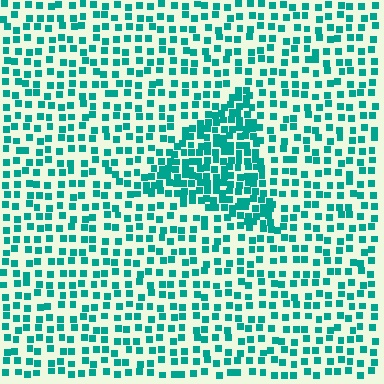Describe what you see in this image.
The image contains small teal elements arranged at two different densities. A triangle-shaped region is visible where the elements are more densely packed than the surrounding area.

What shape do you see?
I see a triangle.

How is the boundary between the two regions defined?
The boundary is defined by a change in element density (approximately 2.0x ratio). All elements are the same color, size, and shape.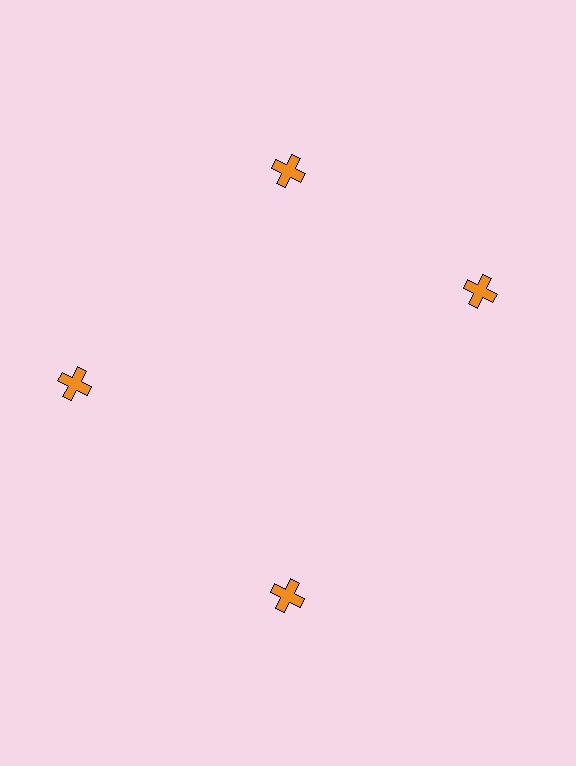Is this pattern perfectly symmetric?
No. The 4 orange crosses are arranged in a ring, but one element near the 3 o'clock position is rotated out of alignment along the ring, breaking the 4-fold rotational symmetry.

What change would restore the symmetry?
The symmetry would be restored by rotating it back into even spacing with its neighbors so that all 4 crosses sit at equal angles and equal distance from the center.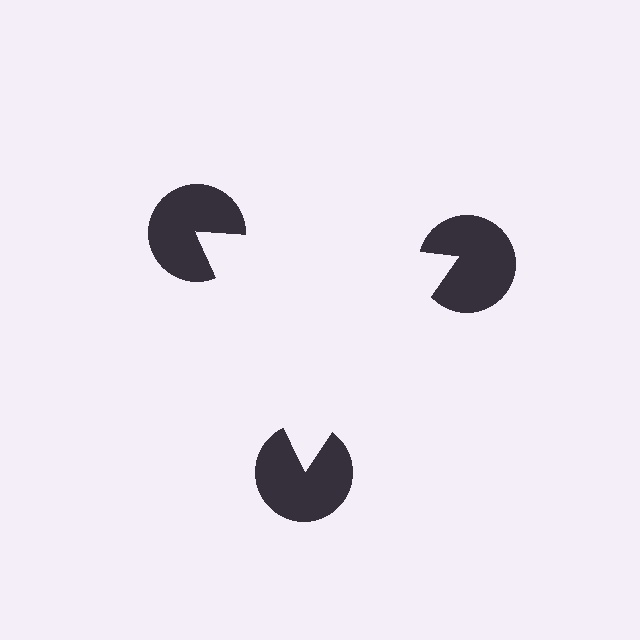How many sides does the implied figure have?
3 sides.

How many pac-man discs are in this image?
There are 3 — one at each vertex of the illusory triangle.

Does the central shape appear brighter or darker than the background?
It typically appears slightly brighter than the background, even though no actual brightness change is drawn.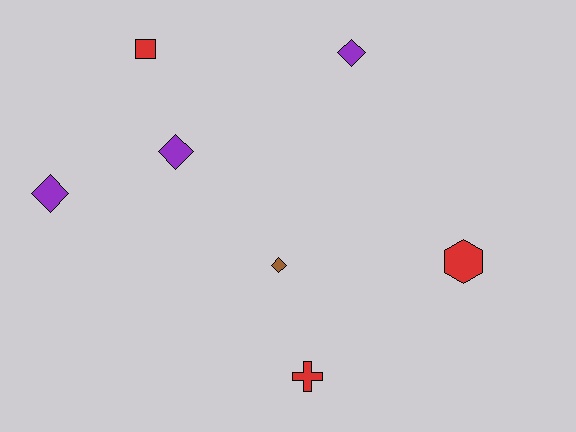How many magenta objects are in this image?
There are no magenta objects.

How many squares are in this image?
There is 1 square.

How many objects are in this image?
There are 7 objects.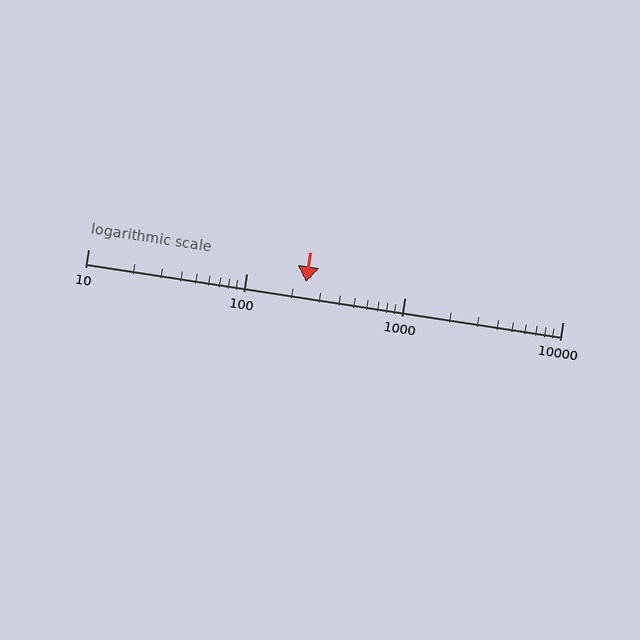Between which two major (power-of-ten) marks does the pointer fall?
The pointer is between 100 and 1000.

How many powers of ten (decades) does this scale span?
The scale spans 3 decades, from 10 to 10000.